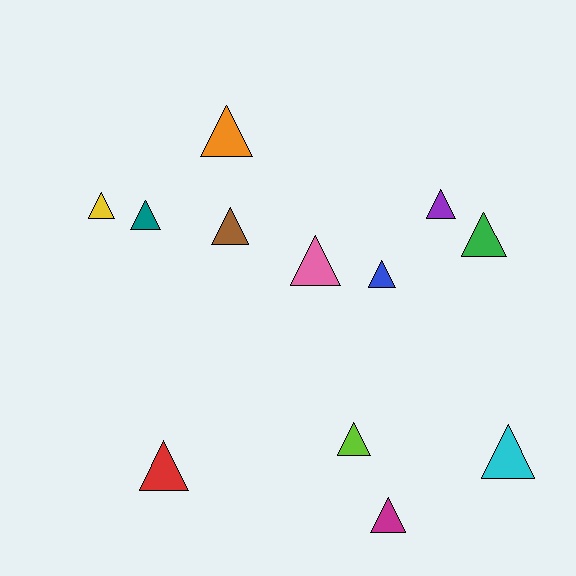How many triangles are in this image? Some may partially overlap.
There are 12 triangles.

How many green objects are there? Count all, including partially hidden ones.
There is 1 green object.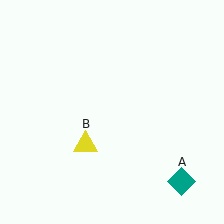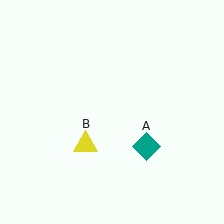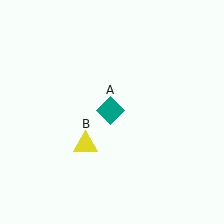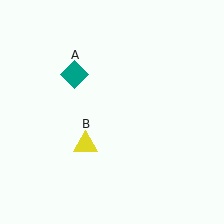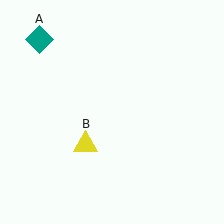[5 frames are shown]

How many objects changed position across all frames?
1 object changed position: teal diamond (object A).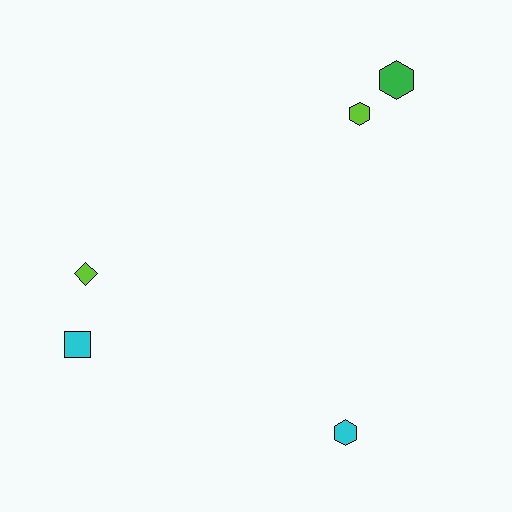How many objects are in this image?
There are 5 objects.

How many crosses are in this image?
There are no crosses.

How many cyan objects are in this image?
There are 2 cyan objects.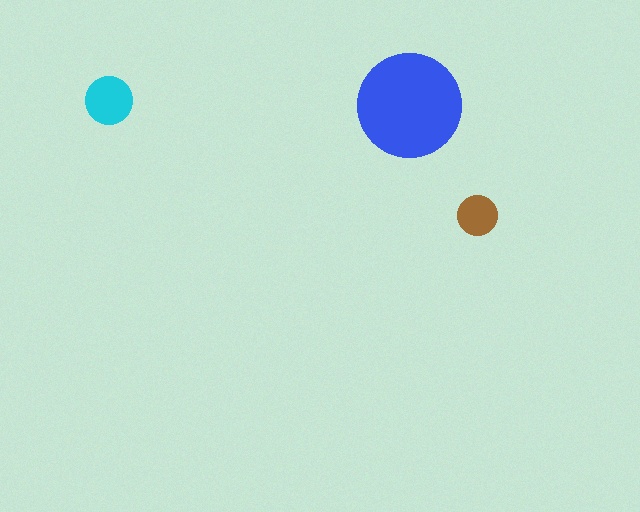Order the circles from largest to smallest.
the blue one, the cyan one, the brown one.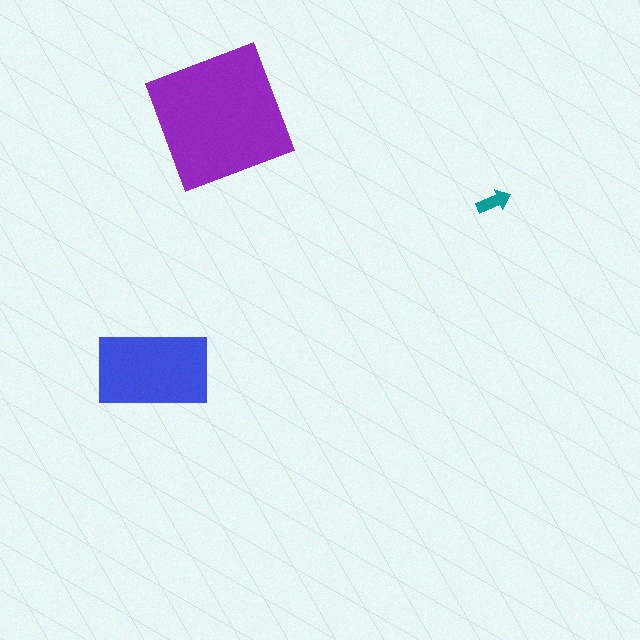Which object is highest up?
The purple square is topmost.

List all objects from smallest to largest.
The teal arrow, the blue rectangle, the purple square.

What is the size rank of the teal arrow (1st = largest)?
3rd.